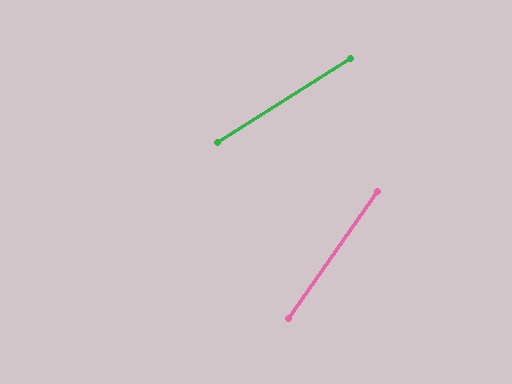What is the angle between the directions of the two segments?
Approximately 23 degrees.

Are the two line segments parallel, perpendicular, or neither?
Neither parallel nor perpendicular — they differ by about 23°.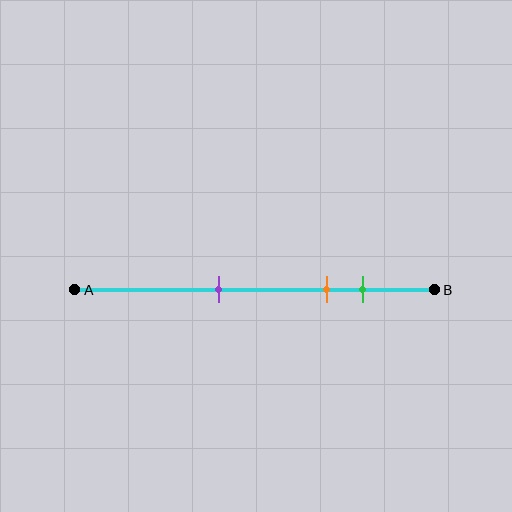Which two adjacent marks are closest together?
The orange and green marks are the closest adjacent pair.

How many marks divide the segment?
There are 3 marks dividing the segment.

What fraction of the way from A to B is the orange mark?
The orange mark is approximately 70% (0.7) of the way from A to B.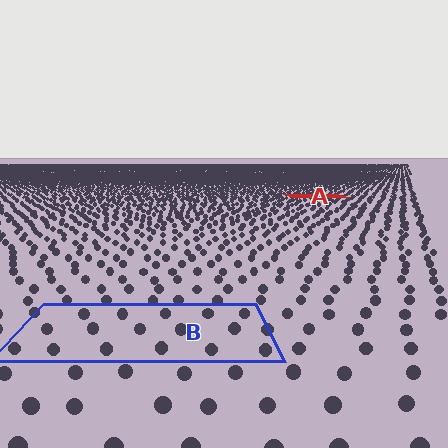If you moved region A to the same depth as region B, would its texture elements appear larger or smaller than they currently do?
They would appear larger. At a closer depth, the same texture elements are projected at a bigger on-screen size.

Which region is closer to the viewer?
Region B is closer. The texture elements there are larger and more spread out.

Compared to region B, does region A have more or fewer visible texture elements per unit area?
Region A has more texture elements per unit area — they are packed more densely because it is farther away.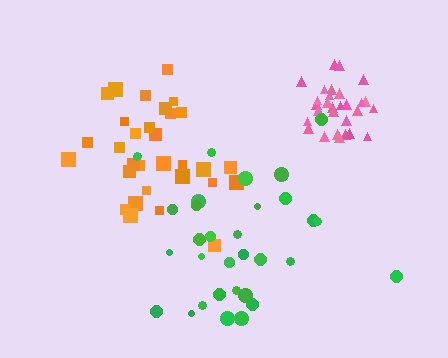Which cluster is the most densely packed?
Pink.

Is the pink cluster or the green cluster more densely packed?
Pink.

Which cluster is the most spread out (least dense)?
Green.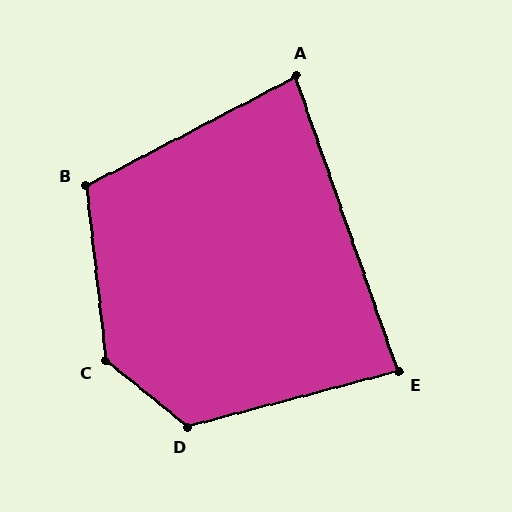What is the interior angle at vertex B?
Approximately 111 degrees (obtuse).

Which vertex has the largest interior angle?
C, at approximately 135 degrees.